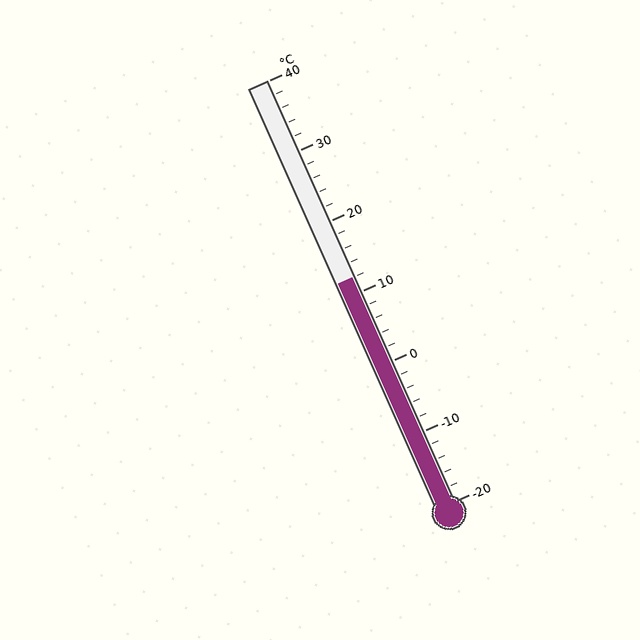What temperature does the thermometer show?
The thermometer shows approximately 12°C.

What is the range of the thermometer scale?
The thermometer scale ranges from -20°C to 40°C.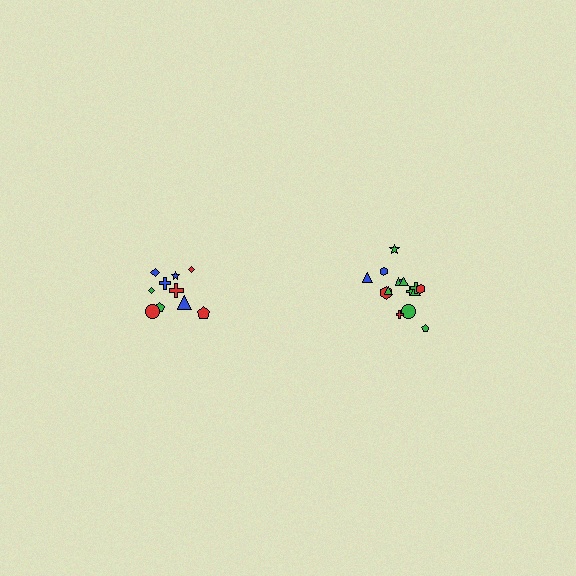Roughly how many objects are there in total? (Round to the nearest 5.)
Roughly 25 objects in total.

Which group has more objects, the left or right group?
The right group.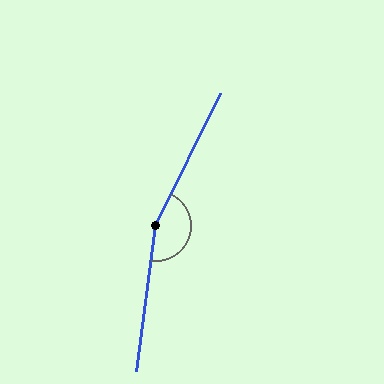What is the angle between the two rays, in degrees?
Approximately 161 degrees.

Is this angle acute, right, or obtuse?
It is obtuse.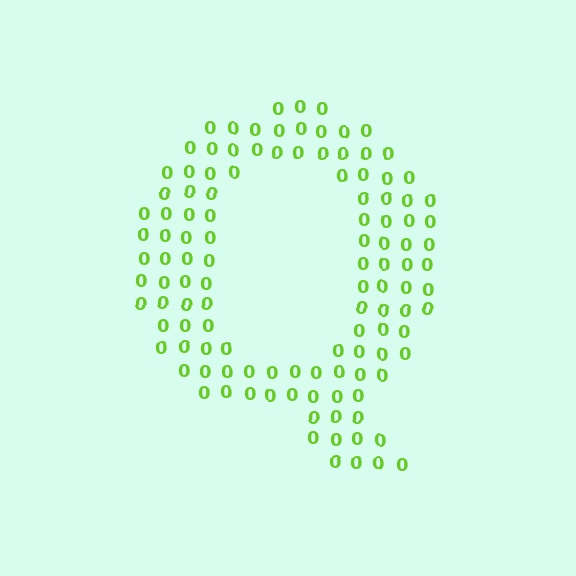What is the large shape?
The large shape is the letter Q.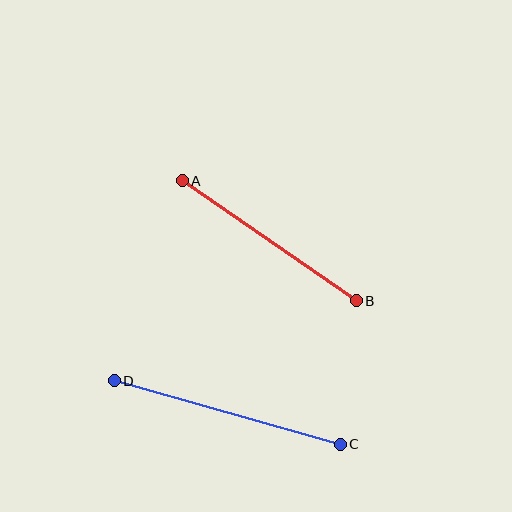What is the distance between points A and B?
The distance is approximately 211 pixels.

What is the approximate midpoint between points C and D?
The midpoint is at approximately (227, 413) pixels.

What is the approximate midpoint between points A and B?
The midpoint is at approximately (269, 241) pixels.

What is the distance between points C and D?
The distance is approximately 235 pixels.